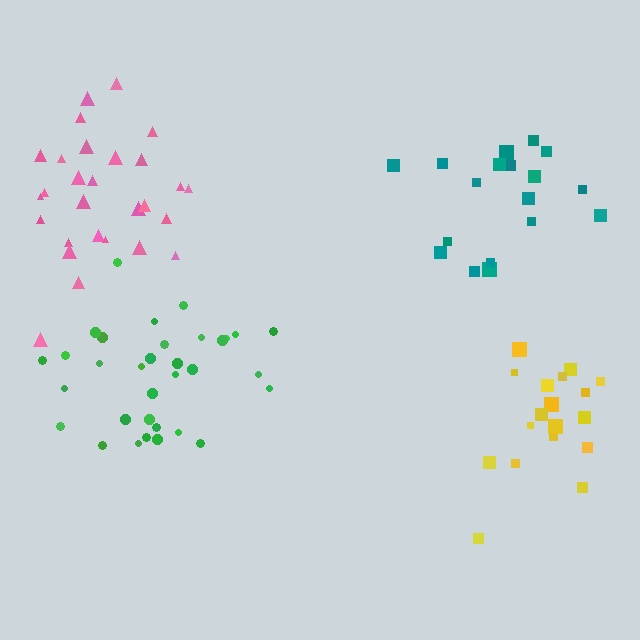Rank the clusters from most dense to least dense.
green, yellow, pink, teal.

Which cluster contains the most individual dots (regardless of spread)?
Green (33).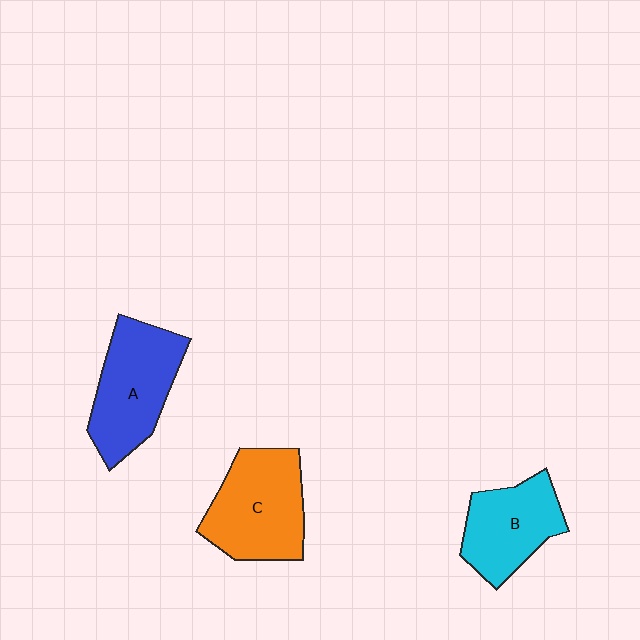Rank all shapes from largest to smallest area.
From largest to smallest: C (orange), A (blue), B (cyan).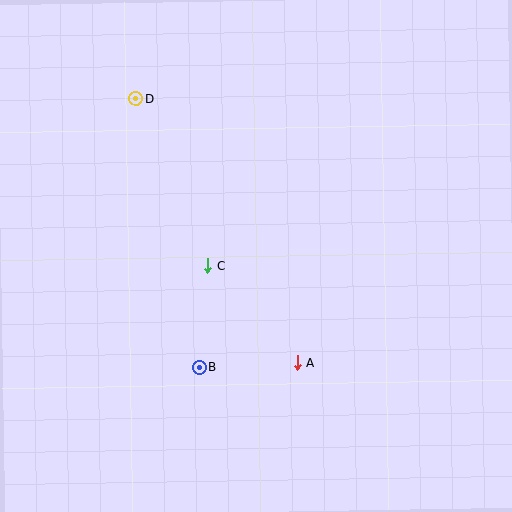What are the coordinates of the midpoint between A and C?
The midpoint between A and C is at (253, 314).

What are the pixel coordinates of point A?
Point A is at (297, 363).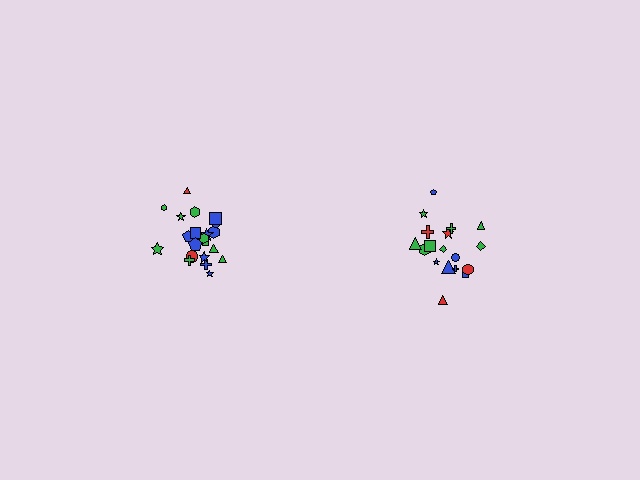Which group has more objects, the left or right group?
The left group.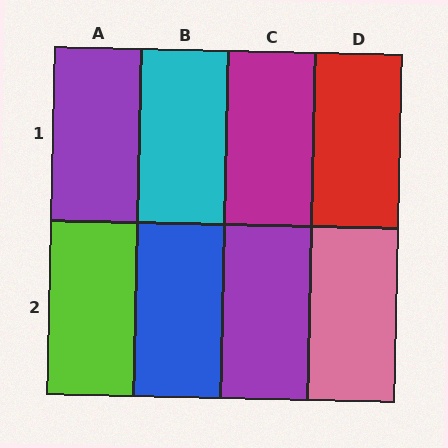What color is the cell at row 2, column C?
Purple.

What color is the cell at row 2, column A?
Lime.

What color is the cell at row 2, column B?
Blue.